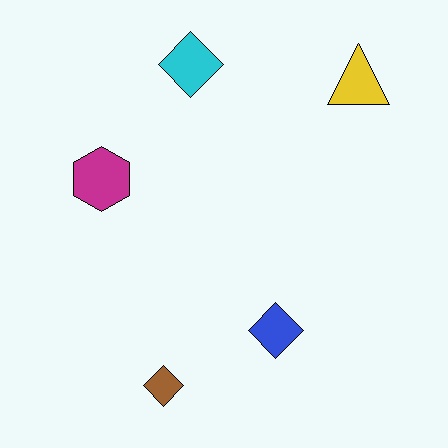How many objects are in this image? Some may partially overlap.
There are 5 objects.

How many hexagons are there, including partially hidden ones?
There is 1 hexagon.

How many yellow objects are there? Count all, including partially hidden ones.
There is 1 yellow object.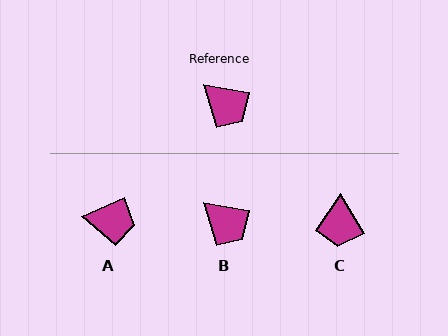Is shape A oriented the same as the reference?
No, it is off by about 33 degrees.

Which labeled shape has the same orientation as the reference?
B.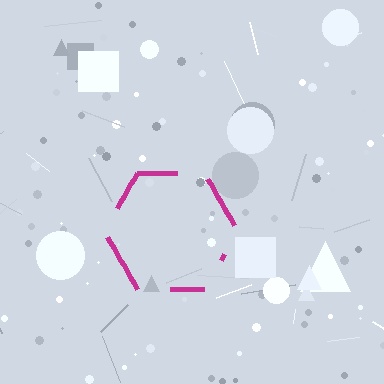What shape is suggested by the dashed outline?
The dashed outline suggests a hexagon.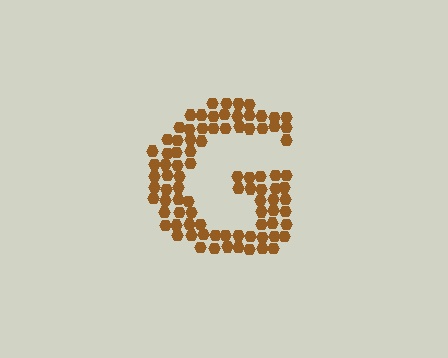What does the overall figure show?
The overall figure shows the letter G.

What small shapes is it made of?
It is made of small hexagons.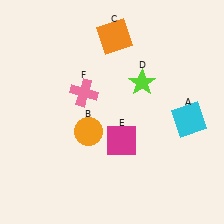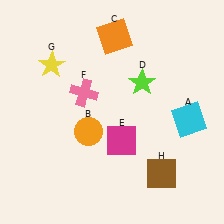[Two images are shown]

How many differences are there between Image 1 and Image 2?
There are 2 differences between the two images.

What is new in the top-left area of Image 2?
A yellow star (G) was added in the top-left area of Image 2.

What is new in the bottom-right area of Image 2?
A brown square (H) was added in the bottom-right area of Image 2.